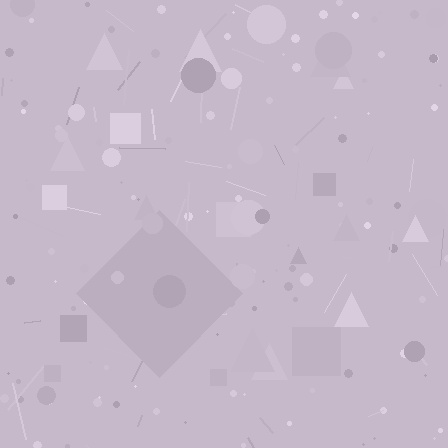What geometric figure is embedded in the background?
A diamond is embedded in the background.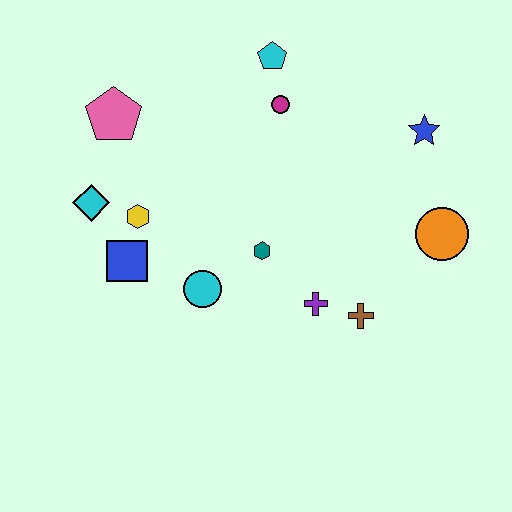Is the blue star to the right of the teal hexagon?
Yes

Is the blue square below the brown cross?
No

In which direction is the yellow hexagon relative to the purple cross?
The yellow hexagon is to the left of the purple cross.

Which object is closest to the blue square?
The yellow hexagon is closest to the blue square.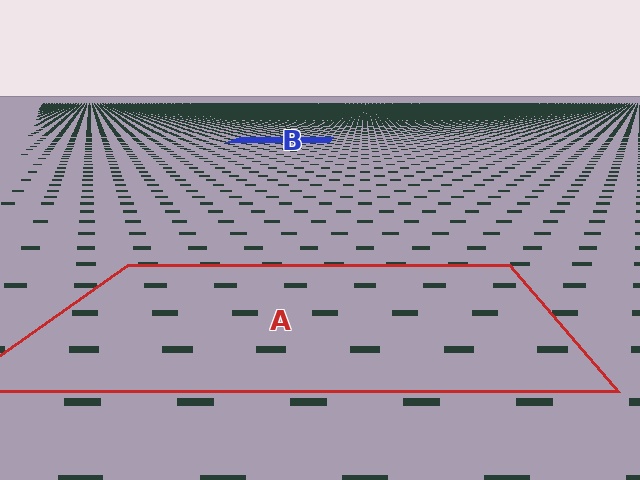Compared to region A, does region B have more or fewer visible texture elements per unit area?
Region B has more texture elements per unit area — they are packed more densely because it is farther away.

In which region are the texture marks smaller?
The texture marks are smaller in region B, because it is farther away.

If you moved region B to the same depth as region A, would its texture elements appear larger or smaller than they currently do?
They would appear larger. At a closer depth, the same texture elements are projected at a bigger on-screen size.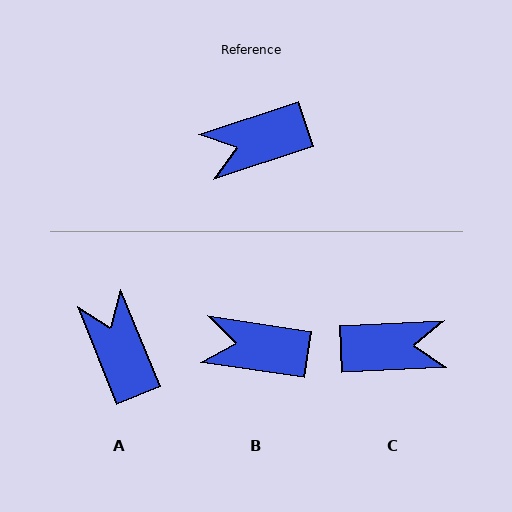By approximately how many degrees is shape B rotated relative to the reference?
Approximately 27 degrees clockwise.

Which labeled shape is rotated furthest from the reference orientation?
C, about 164 degrees away.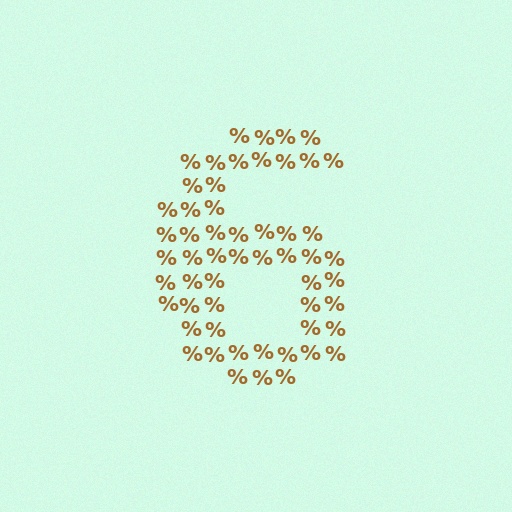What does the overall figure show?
The overall figure shows the digit 6.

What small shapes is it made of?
It is made of small percent signs.